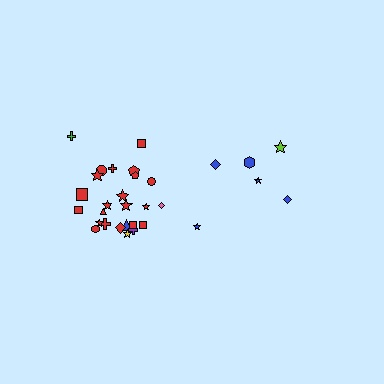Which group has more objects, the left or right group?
The left group.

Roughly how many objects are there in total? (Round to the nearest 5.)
Roughly 30 objects in total.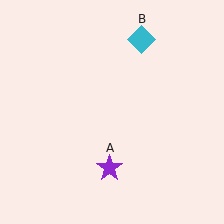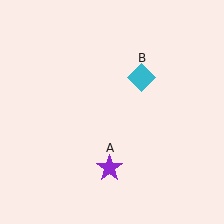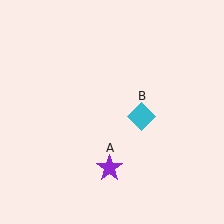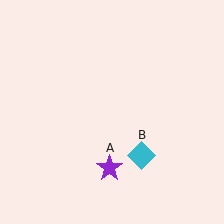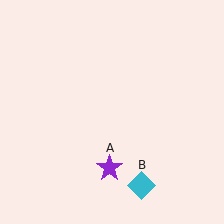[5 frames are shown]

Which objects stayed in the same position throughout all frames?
Purple star (object A) remained stationary.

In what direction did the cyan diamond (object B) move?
The cyan diamond (object B) moved down.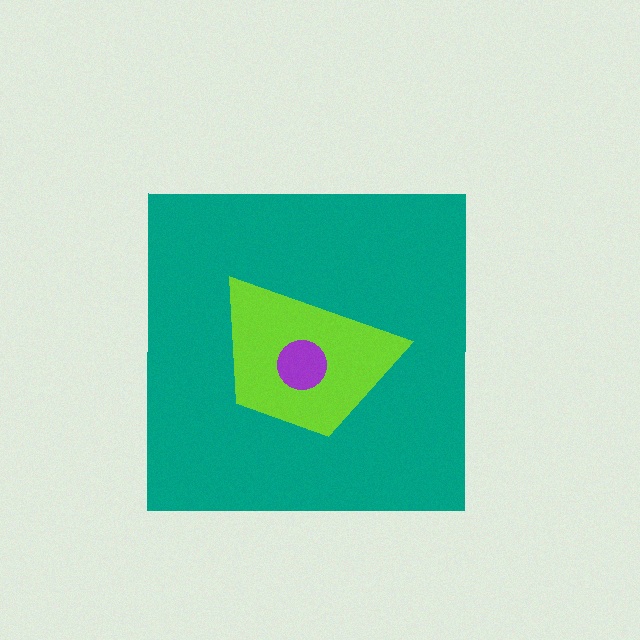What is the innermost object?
The purple circle.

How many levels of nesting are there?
3.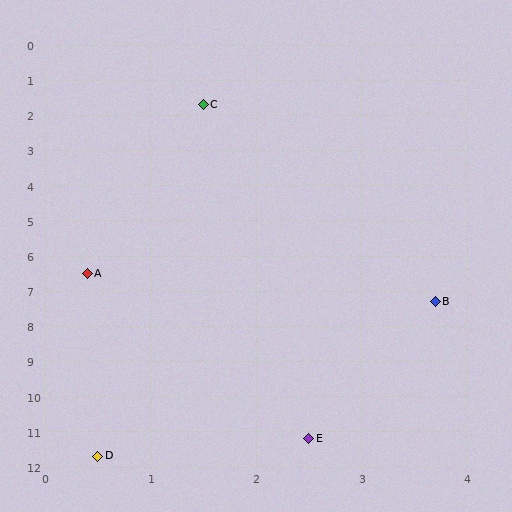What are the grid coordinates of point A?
Point A is at approximately (0.4, 6.5).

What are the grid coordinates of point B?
Point B is at approximately (3.7, 7.3).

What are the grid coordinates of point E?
Point E is at approximately (2.5, 11.2).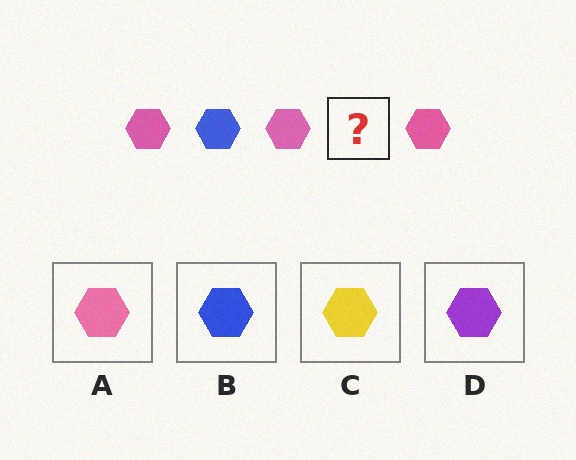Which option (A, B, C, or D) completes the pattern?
B.